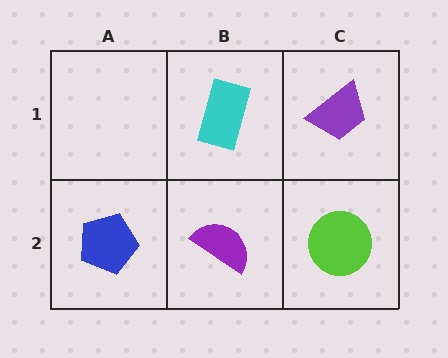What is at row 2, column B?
A purple semicircle.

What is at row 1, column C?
A purple trapezoid.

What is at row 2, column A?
A blue pentagon.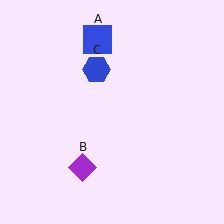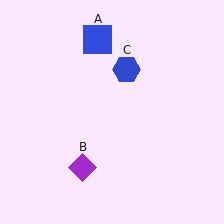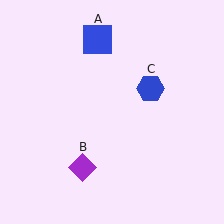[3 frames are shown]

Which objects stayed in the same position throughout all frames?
Blue square (object A) and purple diamond (object B) remained stationary.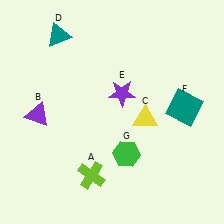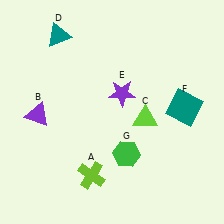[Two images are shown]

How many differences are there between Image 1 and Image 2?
There is 1 difference between the two images.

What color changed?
The triangle (C) changed from yellow in Image 1 to lime in Image 2.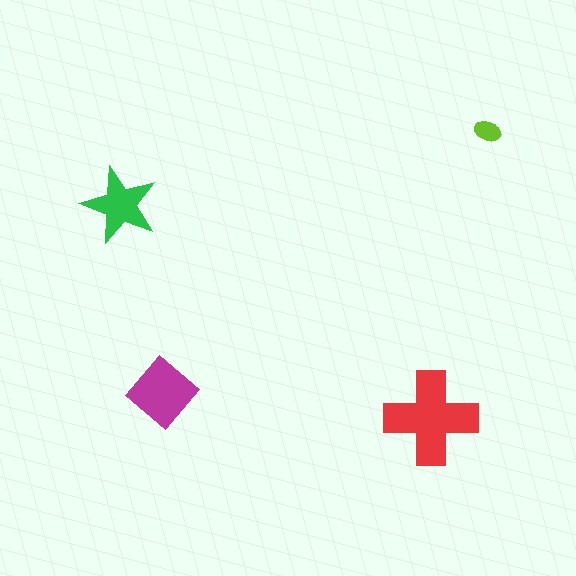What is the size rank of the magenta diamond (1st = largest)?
2nd.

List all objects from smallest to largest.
The lime ellipse, the green star, the magenta diamond, the red cross.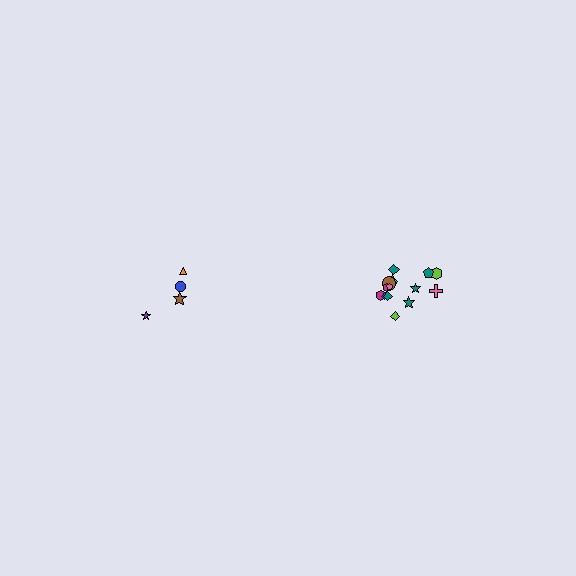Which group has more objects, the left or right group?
The right group.